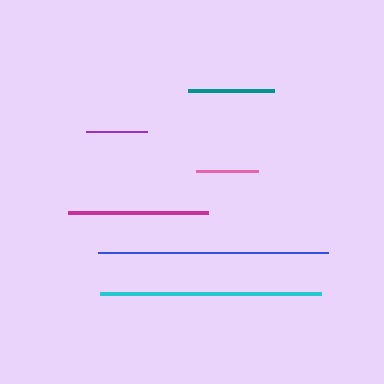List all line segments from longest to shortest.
From longest to shortest: blue, cyan, magenta, teal, pink, purple.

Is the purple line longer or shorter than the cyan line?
The cyan line is longer than the purple line.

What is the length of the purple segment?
The purple segment is approximately 61 pixels long.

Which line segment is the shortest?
The purple line is the shortest at approximately 61 pixels.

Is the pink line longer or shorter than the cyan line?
The cyan line is longer than the pink line.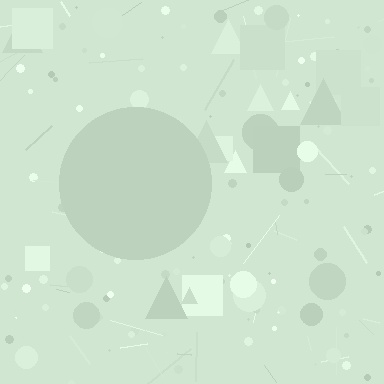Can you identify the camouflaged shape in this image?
The camouflaged shape is a circle.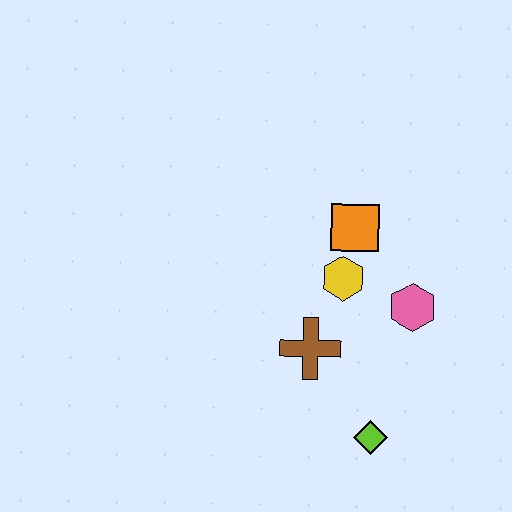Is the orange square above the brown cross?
Yes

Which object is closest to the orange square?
The yellow hexagon is closest to the orange square.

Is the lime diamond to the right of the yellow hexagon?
Yes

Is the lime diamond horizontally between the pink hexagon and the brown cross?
Yes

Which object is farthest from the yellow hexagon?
The lime diamond is farthest from the yellow hexagon.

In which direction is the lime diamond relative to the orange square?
The lime diamond is below the orange square.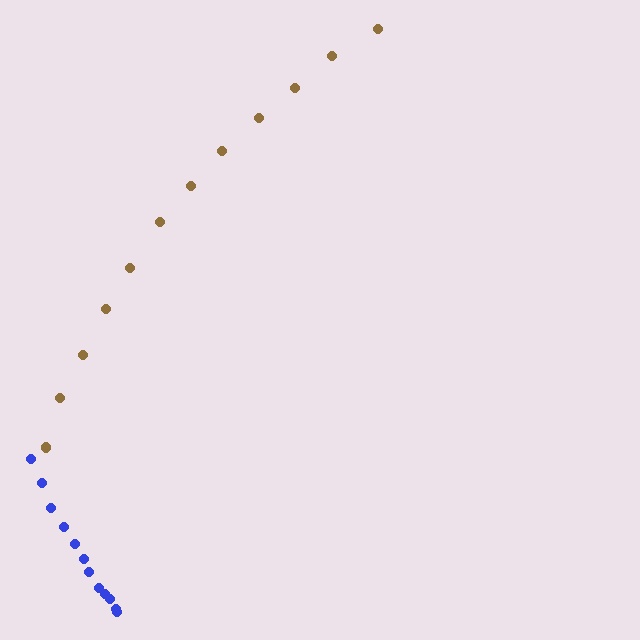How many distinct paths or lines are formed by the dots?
There are 2 distinct paths.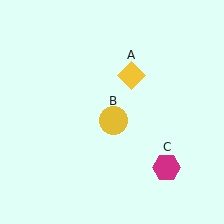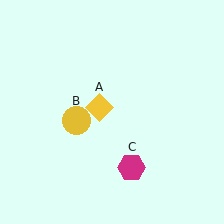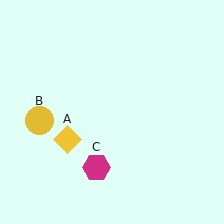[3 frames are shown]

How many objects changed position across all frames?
3 objects changed position: yellow diamond (object A), yellow circle (object B), magenta hexagon (object C).